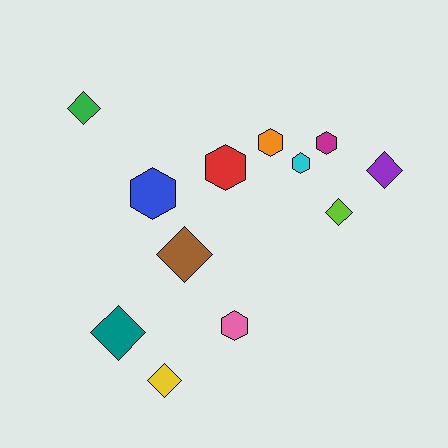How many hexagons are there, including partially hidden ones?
There are 6 hexagons.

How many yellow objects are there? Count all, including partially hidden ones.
There is 1 yellow object.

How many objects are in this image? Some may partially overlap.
There are 12 objects.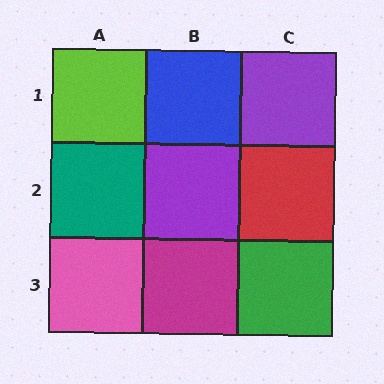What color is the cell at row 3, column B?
Magenta.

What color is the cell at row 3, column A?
Pink.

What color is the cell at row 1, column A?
Lime.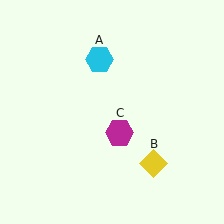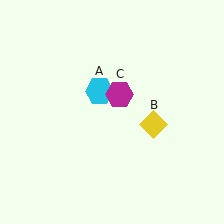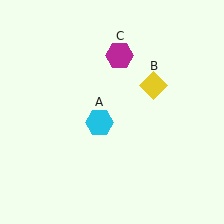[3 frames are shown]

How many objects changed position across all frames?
3 objects changed position: cyan hexagon (object A), yellow diamond (object B), magenta hexagon (object C).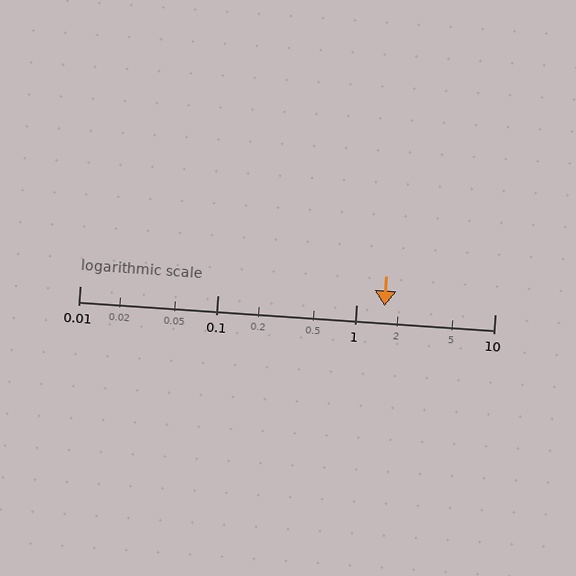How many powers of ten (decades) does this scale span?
The scale spans 3 decades, from 0.01 to 10.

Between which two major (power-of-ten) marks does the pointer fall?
The pointer is between 1 and 10.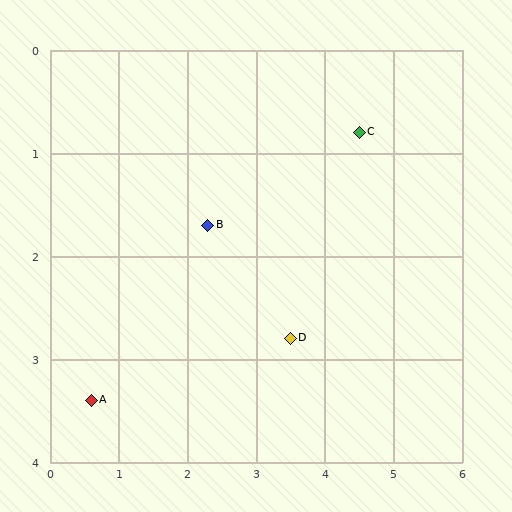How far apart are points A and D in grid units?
Points A and D are about 3.0 grid units apart.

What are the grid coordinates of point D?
Point D is at approximately (3.5, 2.8).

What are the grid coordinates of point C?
Point C is at approximately (4.5, 0.8).